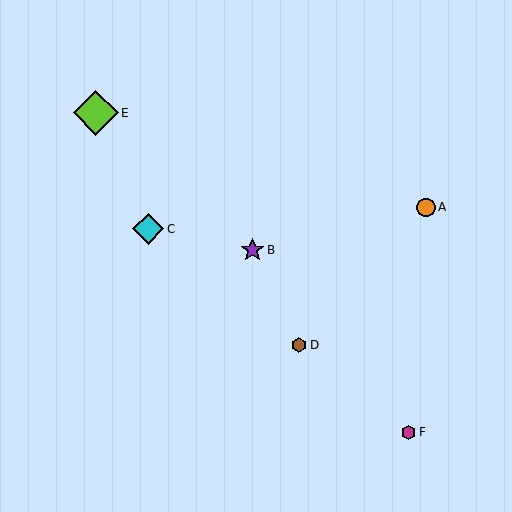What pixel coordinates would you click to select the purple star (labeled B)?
Click at (253, 250) to select the purple star B.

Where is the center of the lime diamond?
The center of the lime diamond is at (96, 113).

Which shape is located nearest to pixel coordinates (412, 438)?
The magenta hexagon (labeled F) at (409, 432) is nearest to that location.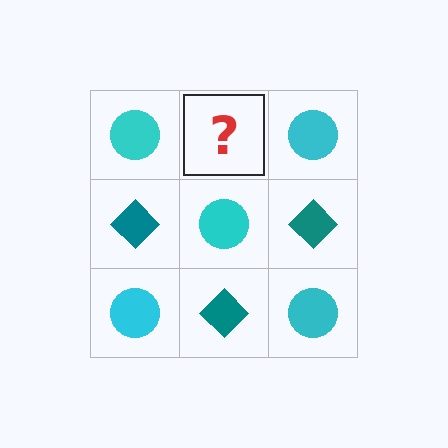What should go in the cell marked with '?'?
The missing cell should contain a teal diamond.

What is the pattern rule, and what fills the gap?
The rule is that it alternates cyan circle and teal diamond in a checkerboard pattern. The gap should be filled with a teal diamond.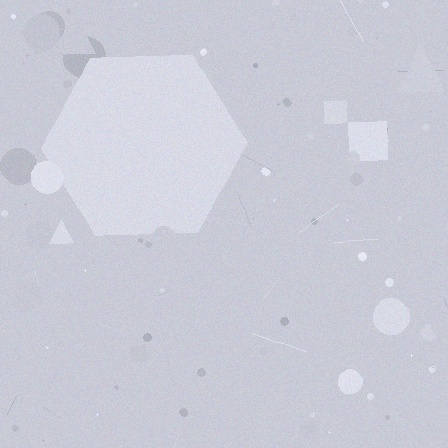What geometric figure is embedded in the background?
A hexagon is embedded in the background.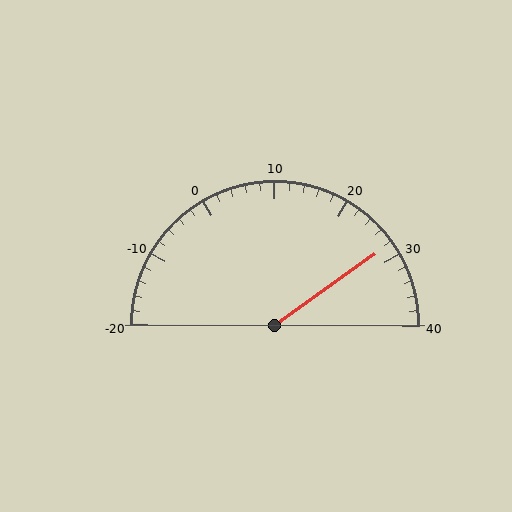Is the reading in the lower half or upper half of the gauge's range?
The reading is in the upper half of the range (-20 to 40).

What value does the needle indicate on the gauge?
The needle indicates approximately 28.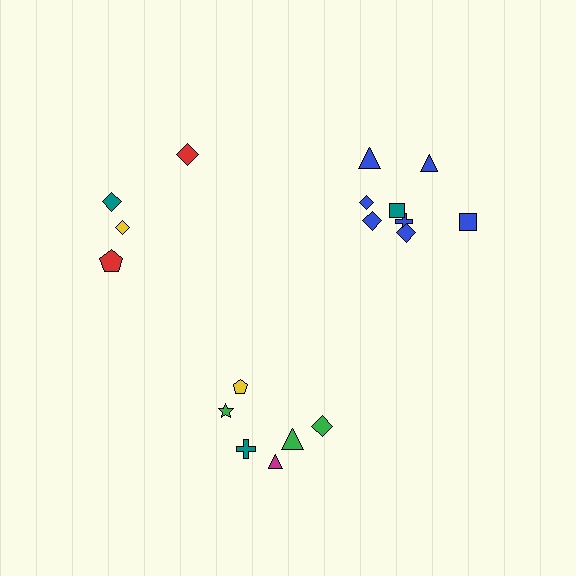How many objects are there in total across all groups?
There are 18 objects.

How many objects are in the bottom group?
There are 6 objects.